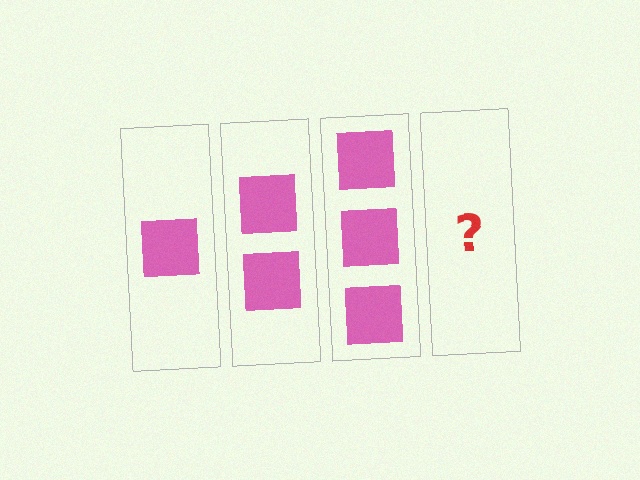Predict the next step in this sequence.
The next step is 4 squares.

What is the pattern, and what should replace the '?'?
The pattern is that each step adds one more square. The '?' should be 4 squares.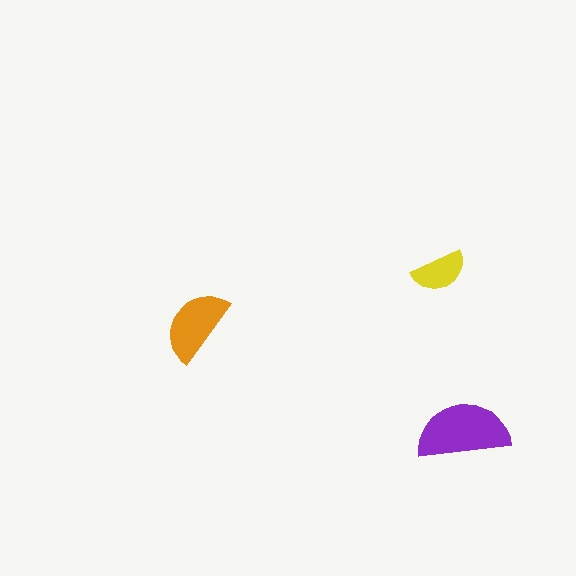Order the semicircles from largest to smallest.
the purple one, the orange one, the yellow one.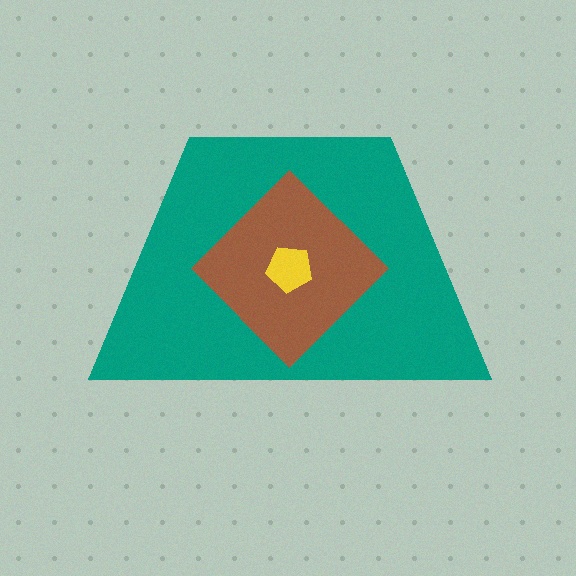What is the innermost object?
The yellow pentagon.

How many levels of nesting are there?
3.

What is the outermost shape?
The teal trapezoid.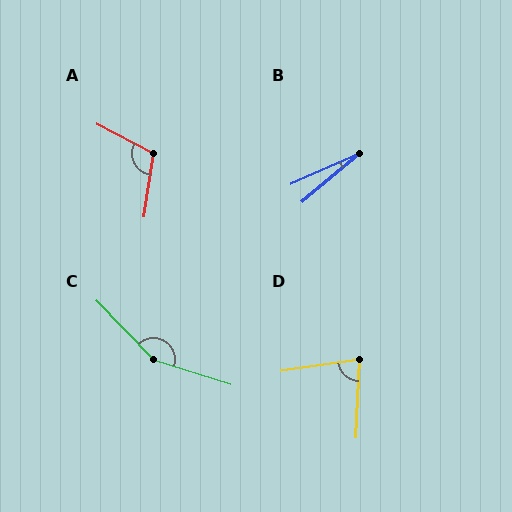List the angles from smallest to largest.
B (16°), D (79°), A (110°), C (152°).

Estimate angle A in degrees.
Approximately 110 degrees.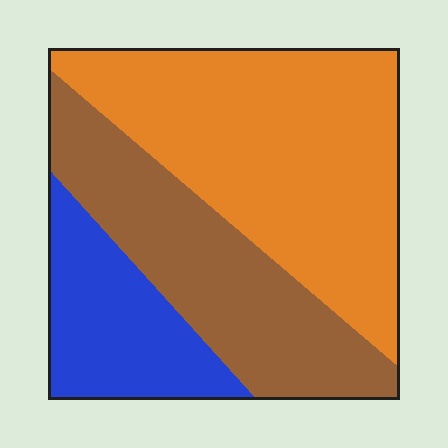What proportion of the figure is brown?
Brown covers roughly 30% of the figure.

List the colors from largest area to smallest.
From largest to smallest: orange, brown, blue.